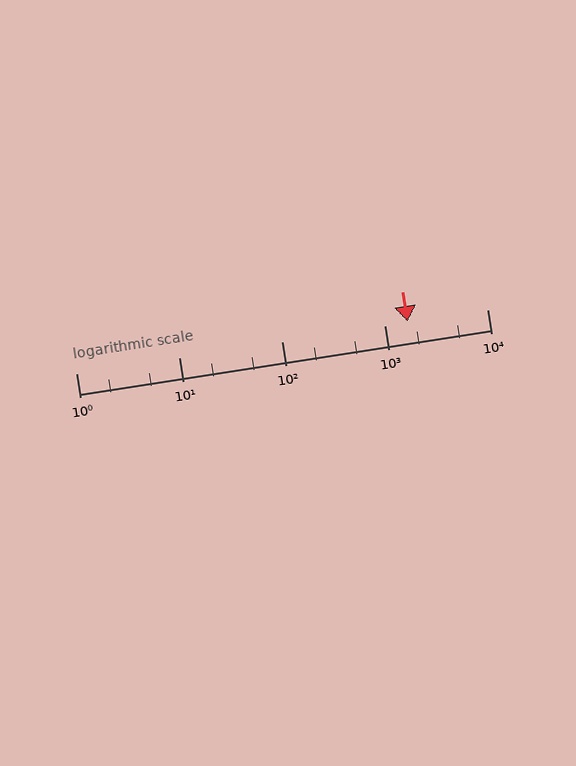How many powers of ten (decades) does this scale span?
The scale spans 4 decades, from 1 to 10000.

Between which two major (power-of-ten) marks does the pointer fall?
The pointer is between 1000 and 10000.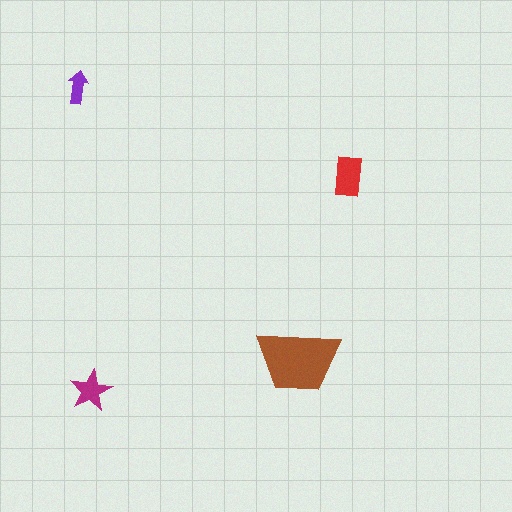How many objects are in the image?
There are 4 objects in the image.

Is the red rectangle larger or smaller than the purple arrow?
Larger.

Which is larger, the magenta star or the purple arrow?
The magenta star.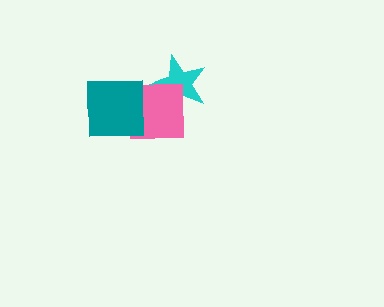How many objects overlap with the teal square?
1 object overlaps with the teal square.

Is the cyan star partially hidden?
Yes, it is partially covered by another shape.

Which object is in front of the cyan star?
The pink square is in front of the cyan star.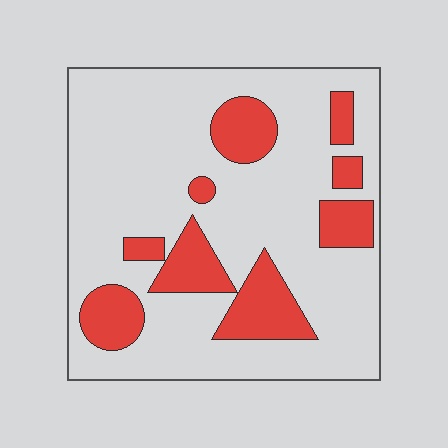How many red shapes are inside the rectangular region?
9.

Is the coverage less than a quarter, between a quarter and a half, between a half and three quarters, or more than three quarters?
Less than a quarter.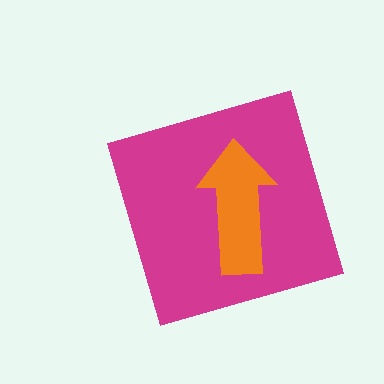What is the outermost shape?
The magenta diamond.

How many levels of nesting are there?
2.